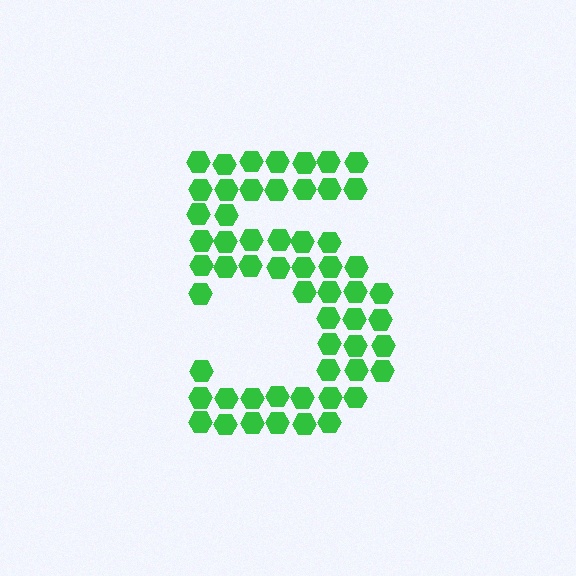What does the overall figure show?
The overall figure shows the digit 5.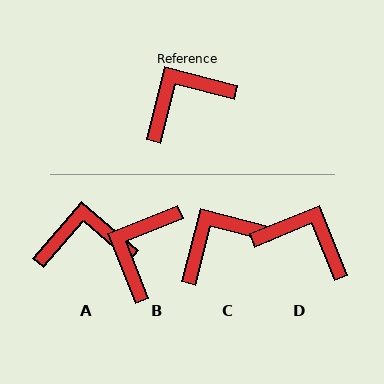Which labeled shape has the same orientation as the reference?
C.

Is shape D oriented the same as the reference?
No, it is off by about 53 degrees.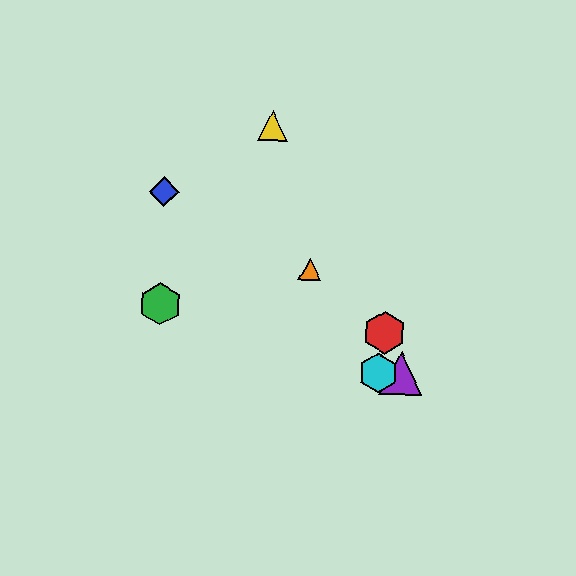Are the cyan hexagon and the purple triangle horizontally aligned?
Yes, both are at y≈373.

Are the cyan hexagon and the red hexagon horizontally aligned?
No, the cyan hexagon is at y≈373 and the red hexagon is at y≈333.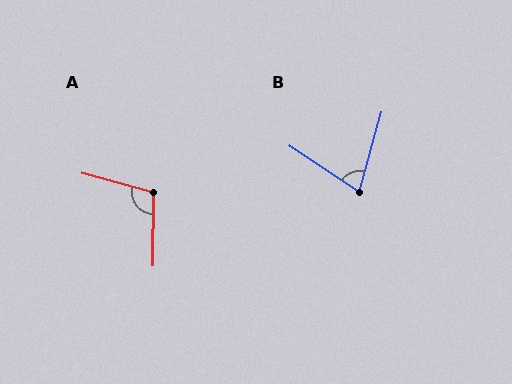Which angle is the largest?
A, at approximately 104 degrees.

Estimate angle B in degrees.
Approximately 72 degrees.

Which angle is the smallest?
B, at approximately 72 degrees.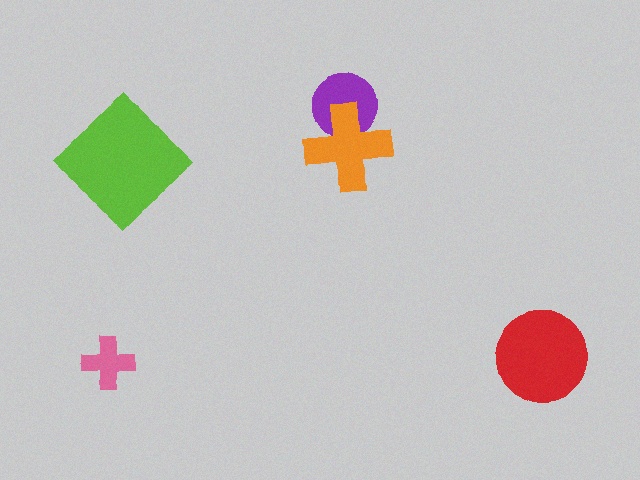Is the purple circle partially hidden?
Yes, it is partially covered by another shape.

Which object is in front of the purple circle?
The orange cross is in front of the purple circle.